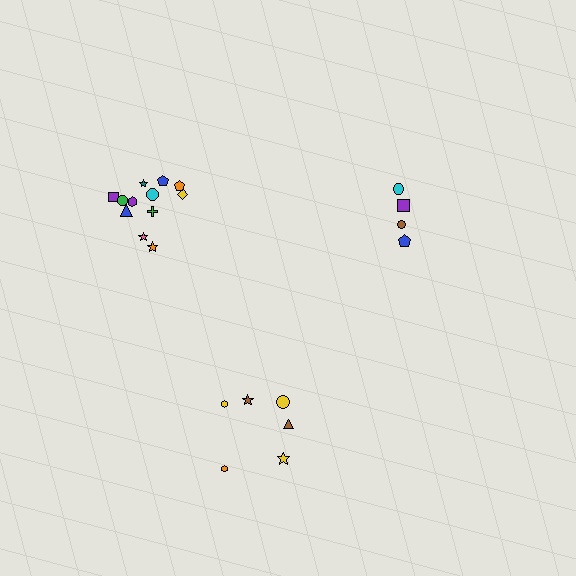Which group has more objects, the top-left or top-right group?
The top-left group.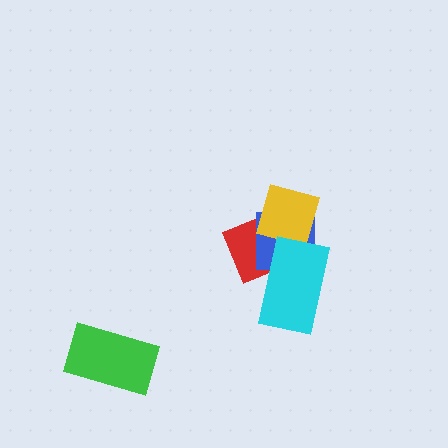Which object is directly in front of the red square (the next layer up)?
The blue square is directly in front of the red square.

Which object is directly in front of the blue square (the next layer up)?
The yellow diamond is directly in front of the blue square.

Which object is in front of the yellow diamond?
The cyan rectangle is in front of the yellow diamond.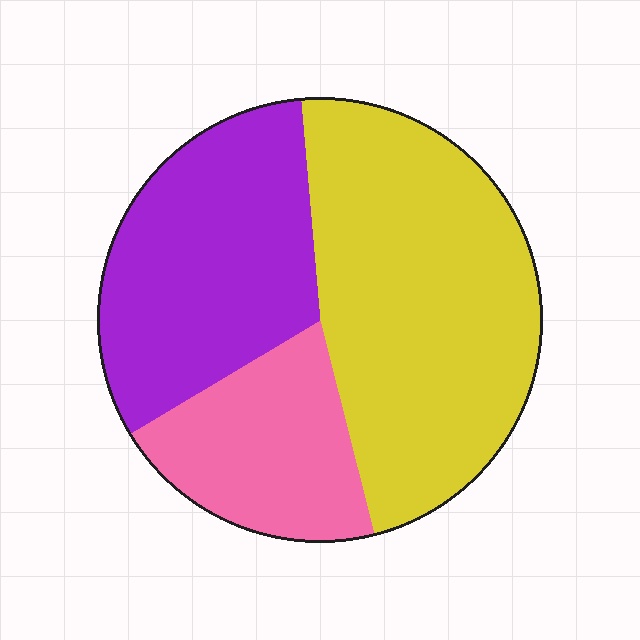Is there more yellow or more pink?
Yellow.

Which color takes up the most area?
Yellow, at roughly 45%.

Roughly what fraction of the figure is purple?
Purple covers roughly 30% of the figure.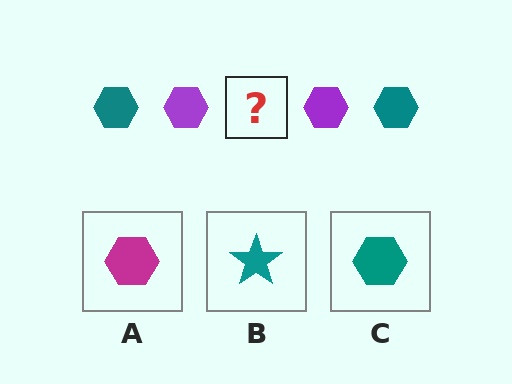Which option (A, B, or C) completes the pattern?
C.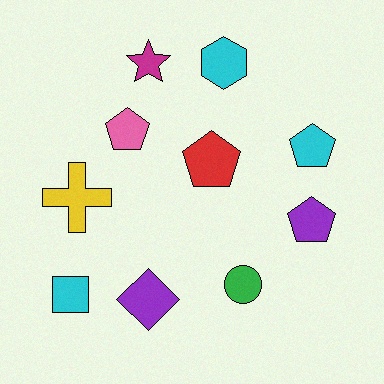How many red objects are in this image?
There is 1 red object.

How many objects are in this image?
There are 10 objects.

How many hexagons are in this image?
There is 1 hexagon.